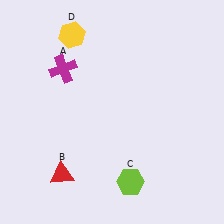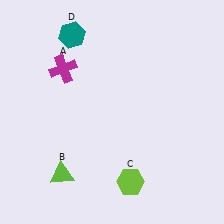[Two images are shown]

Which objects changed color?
B changed from red to lime. D changed from yellow to teal.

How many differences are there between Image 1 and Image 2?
There are 2 differences between the two images.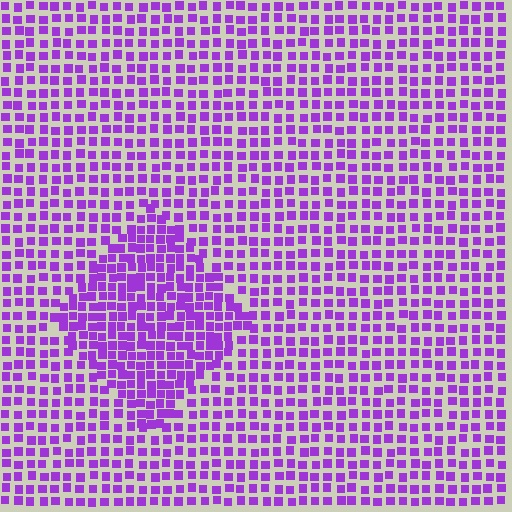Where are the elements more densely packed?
The elements are more densely packed inside the diamond boundary.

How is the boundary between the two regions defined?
The boundary is defined by a change in element density (approximately 1.6x ratio). All elements are the same color, size, and shape.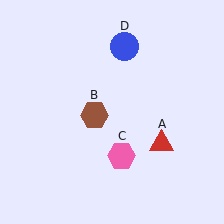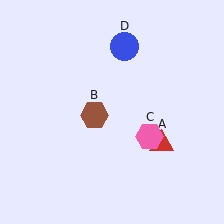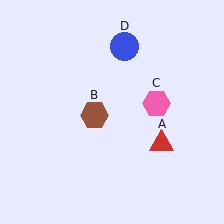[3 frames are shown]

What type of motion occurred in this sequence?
The pink hexagon (object C) rotated counterclockwise around the center of the scene.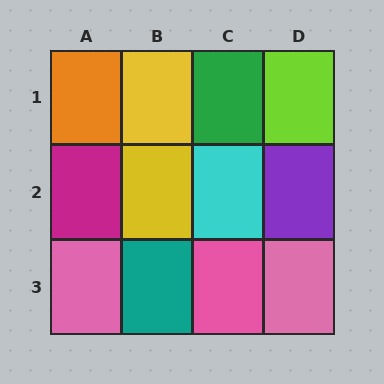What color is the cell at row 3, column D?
Pink.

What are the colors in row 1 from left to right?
Orange, yellow, green, lime.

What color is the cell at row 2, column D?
Purple.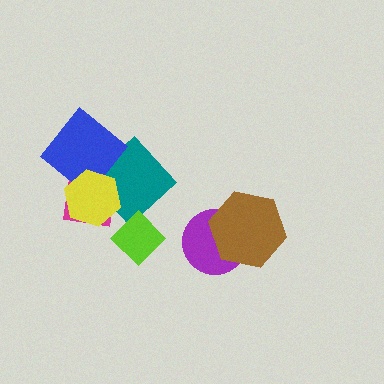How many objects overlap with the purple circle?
1 object overlaps with the purple circle.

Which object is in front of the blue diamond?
The yellow hexagon is in front of the blue diamond.